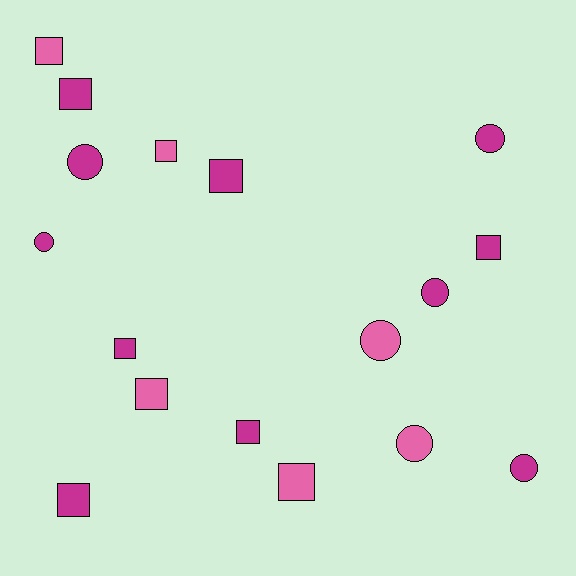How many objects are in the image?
There are 17 objects.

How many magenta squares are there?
There are 6 magenta squares.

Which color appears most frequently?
Magenta, with 11 objects.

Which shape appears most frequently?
Square, with 10 objects.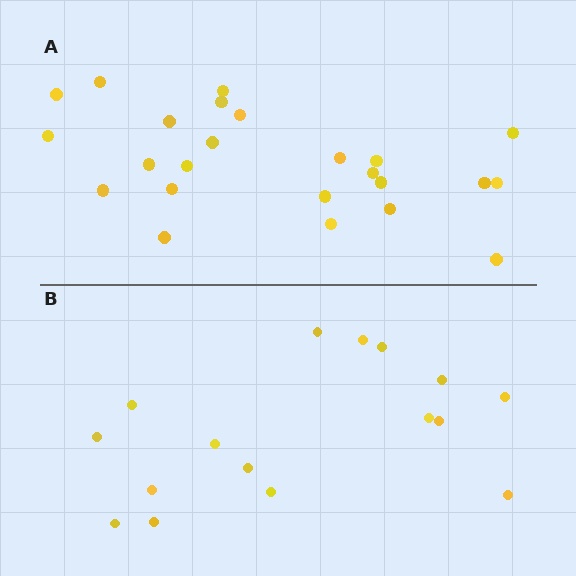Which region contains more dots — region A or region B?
Region A (the top region) has more dots.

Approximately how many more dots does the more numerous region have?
Region A has roughly 8 or so more dots than region B.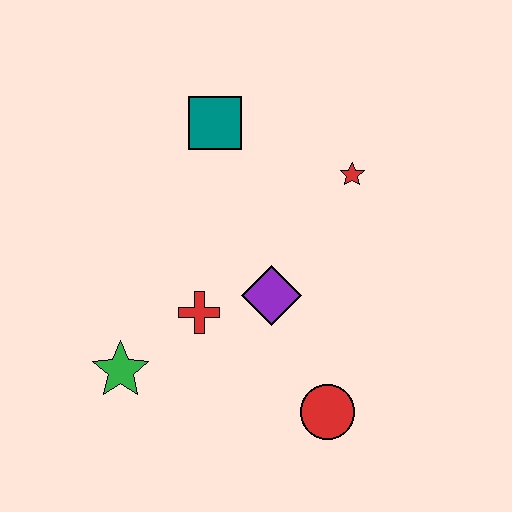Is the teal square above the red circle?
Yes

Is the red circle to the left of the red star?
Yes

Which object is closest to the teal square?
The red star is closest to the teal square.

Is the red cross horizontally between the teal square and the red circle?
No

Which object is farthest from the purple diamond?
The teal square is farthest from the purple diamond.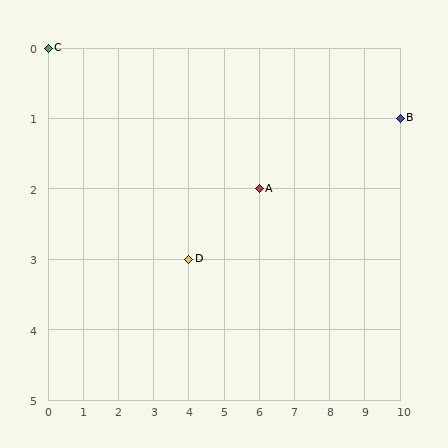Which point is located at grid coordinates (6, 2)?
Point A is at (6, 2).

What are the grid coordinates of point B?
Point B is at grid coordinates (10, 1).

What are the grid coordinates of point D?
Point D is at grid coordinates (4, 3).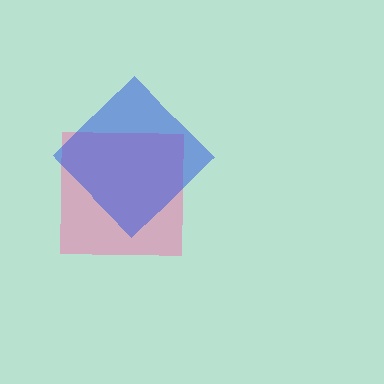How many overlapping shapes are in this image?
There are 2 overlapping shapes in the image.